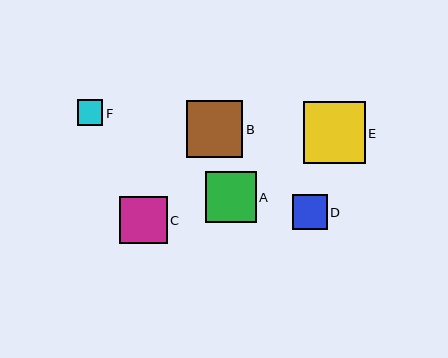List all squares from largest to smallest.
From largest to smallest: E, B, A, C, D, F.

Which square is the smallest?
Square F is the smallest with a size of approximately 25 pixels.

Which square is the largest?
Square E is the largest with a size of approximately 62 pixels.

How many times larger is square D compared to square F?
Square D is approximately 1.4 times the size of square F.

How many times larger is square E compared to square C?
Square E is approximately 1.3 times the size of square C.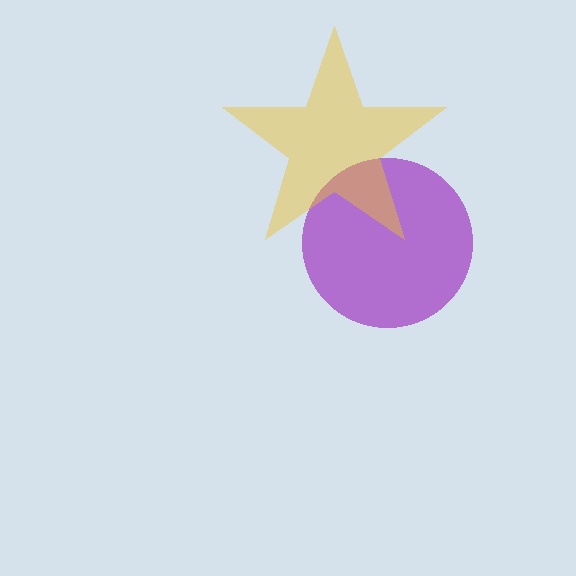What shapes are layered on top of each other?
The layered shapes are: a purple circle, a yellow star.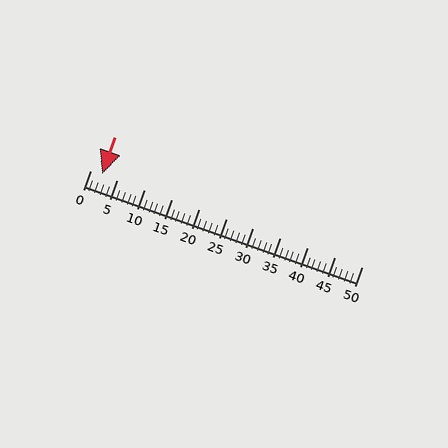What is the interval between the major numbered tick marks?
The major tick marks are spaced 5 units apart.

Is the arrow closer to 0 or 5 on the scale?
The arrow is closer to 0.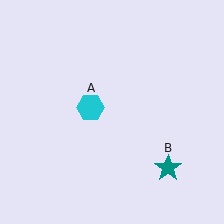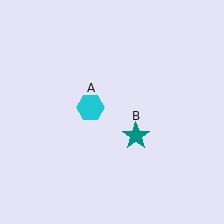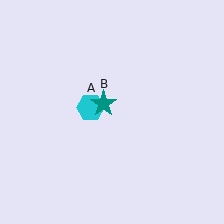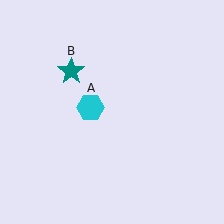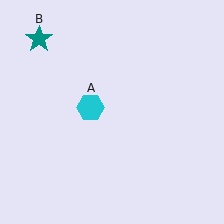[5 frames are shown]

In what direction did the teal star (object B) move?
The teal star (object B) moved up and to the left.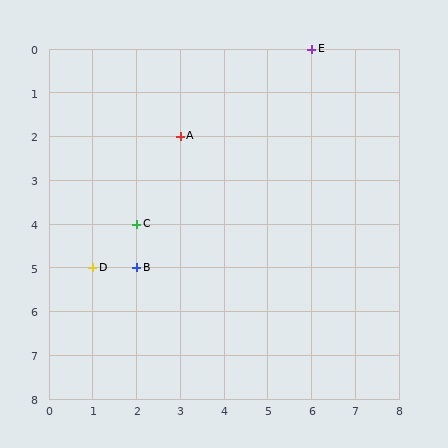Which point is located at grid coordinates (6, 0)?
Point E is at (6, 0).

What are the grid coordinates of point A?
Point A is at grid coordinates (3, 2).